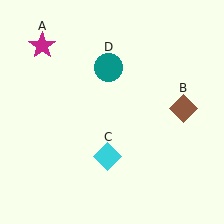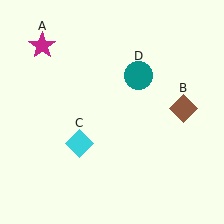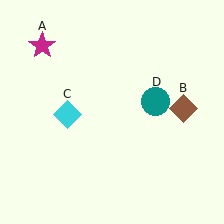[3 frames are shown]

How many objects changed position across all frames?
2 objects changed position: cyan diamond (object C), teal circle (object D).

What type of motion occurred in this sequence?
The cyan diamond (object C), teal circle (object D) rotated clockwise around the center of the scene.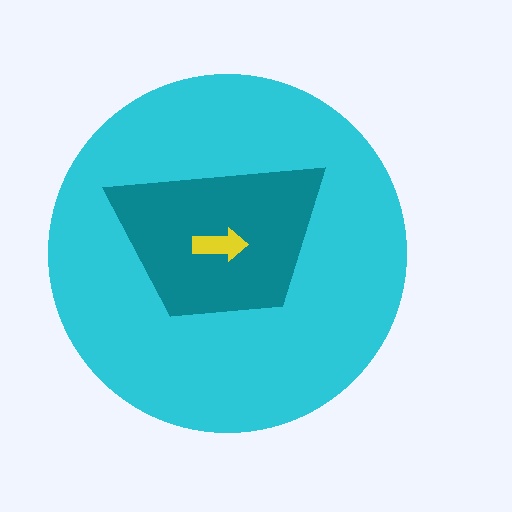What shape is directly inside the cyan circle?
The teal trapezoid.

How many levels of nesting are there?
3.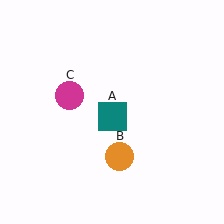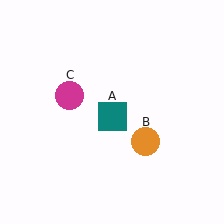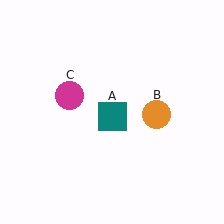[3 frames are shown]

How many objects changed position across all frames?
1 object changed position: orange circle (object B).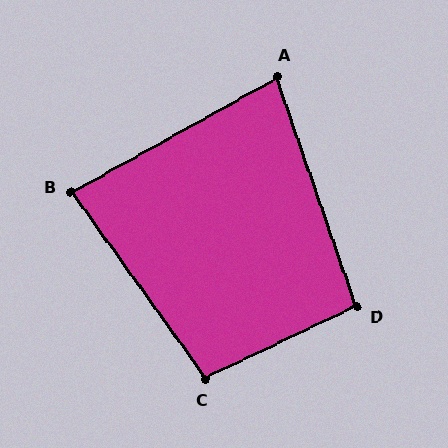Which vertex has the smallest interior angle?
A, at approximately 80 degrees.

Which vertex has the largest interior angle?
C, at approximately 100 degrees.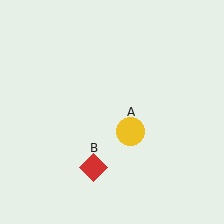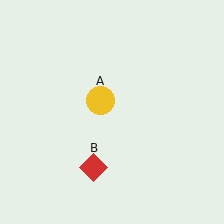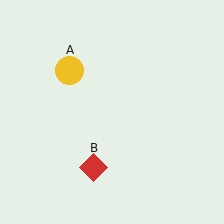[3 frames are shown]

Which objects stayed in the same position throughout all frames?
Red diamond (object B) remained stationary.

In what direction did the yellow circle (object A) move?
The yellow circle (object A) moved up and to the left.